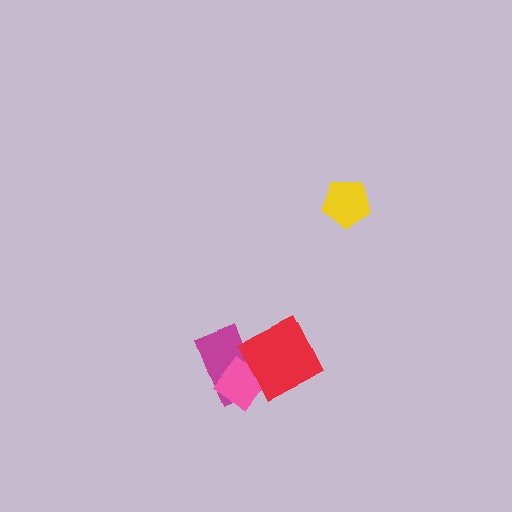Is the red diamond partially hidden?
No, no other shape covers it.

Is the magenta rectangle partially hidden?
Yes, it is partially covered by another shape.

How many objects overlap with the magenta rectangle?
2 objects overlap with the magenta rectangle.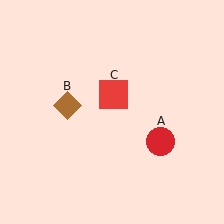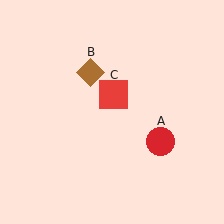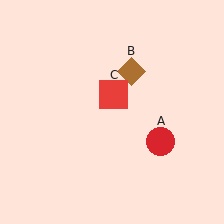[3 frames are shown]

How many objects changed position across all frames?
1 object changed position: brown diamond (object B).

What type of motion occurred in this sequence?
The brown diamond (object B) rotated clockwise around the center of the scene.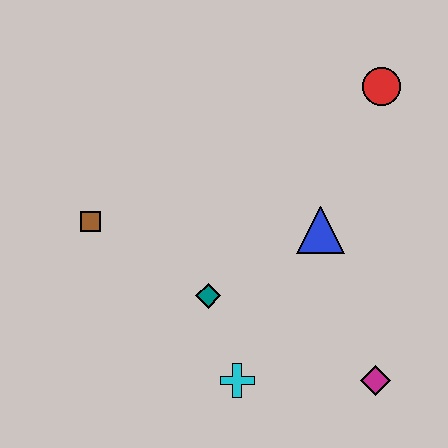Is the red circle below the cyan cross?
No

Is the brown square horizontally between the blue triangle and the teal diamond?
No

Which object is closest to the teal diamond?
The cyan cross is closest to the teal diamond.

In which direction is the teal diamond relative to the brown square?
The teal diamond is to the right of the brown square.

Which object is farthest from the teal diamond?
The red circle is farthest from the teal diamond.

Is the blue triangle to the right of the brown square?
Yes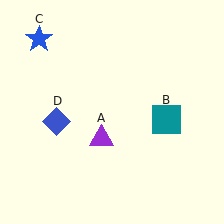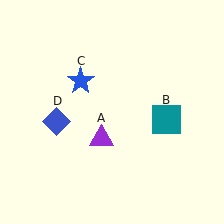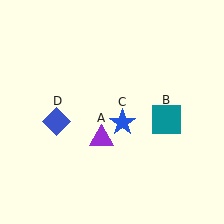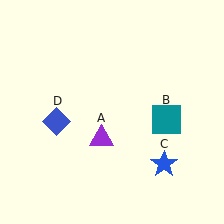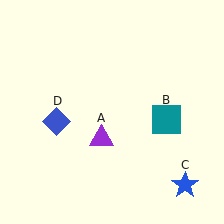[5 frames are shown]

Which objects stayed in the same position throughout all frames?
Purple triangle (object A) and teal square (object B) and blue diamond (object D) remained stationary.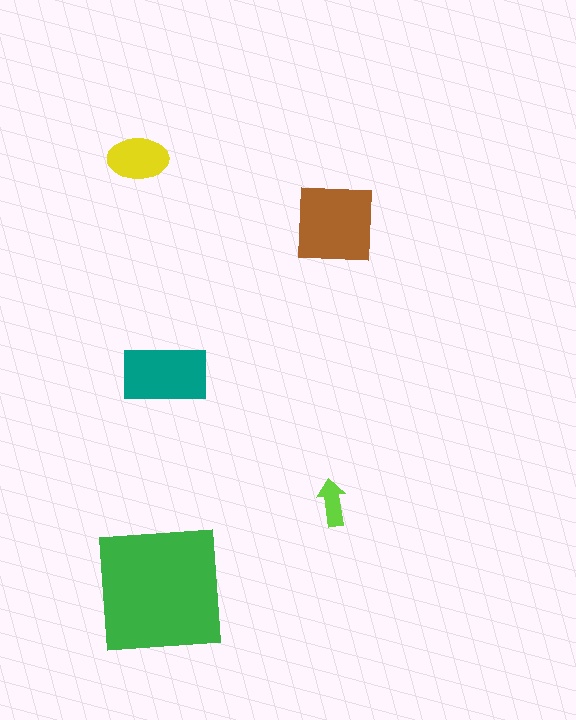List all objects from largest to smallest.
The green square, the brown square, the teal rectangle, the yellow ellipse, the lime arrow.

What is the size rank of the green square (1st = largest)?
1st.